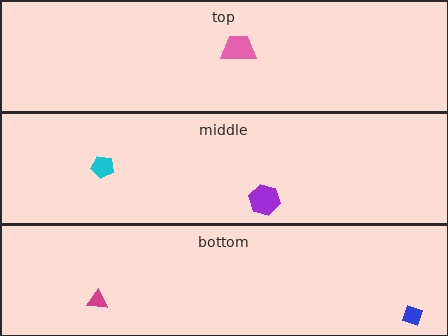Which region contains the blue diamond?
The bottom region.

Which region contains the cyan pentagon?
The middle region.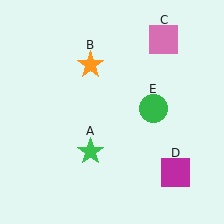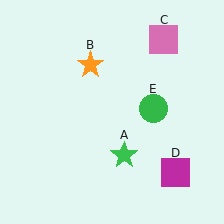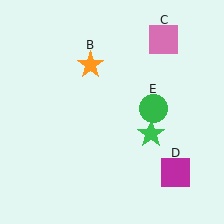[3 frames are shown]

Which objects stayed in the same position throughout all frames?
Orange star (object B) and pink square (object C) and magenta square (object D) and green circle (object E) remained stationary.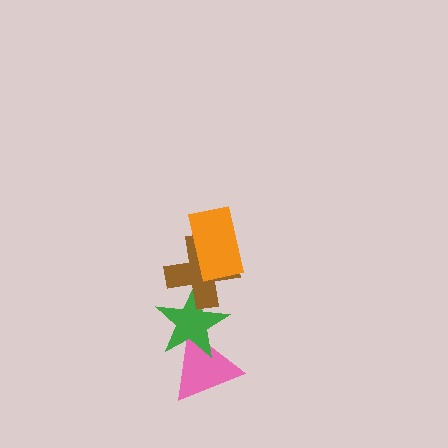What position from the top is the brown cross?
The brown cross is 2nd from the top.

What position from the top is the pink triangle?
The pink triangle is 4th from the top.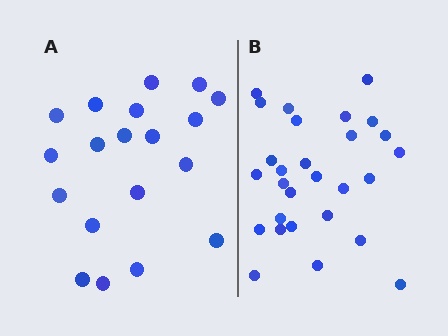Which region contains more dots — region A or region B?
Region B (the right region) has more dots.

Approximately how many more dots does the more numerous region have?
Region B has roughly 8 or so more dots than region A.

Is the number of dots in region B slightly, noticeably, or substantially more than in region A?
Region B has substantially more. The ratio is roughly 1.5 to 1.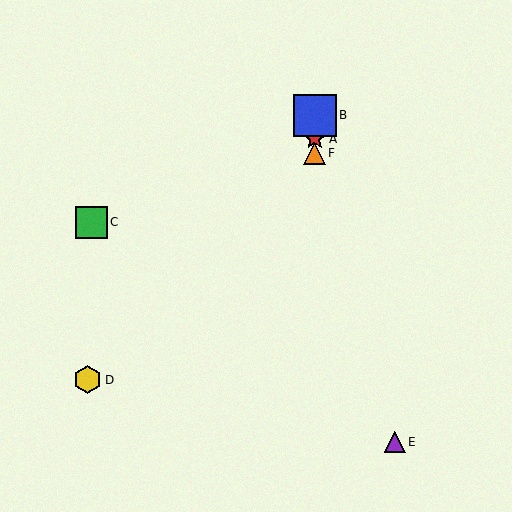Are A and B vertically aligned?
Yes, both are at x≈315.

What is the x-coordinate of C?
Object C is at x≈92.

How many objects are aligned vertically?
3 objects (A, B, F) are aligned vertically.